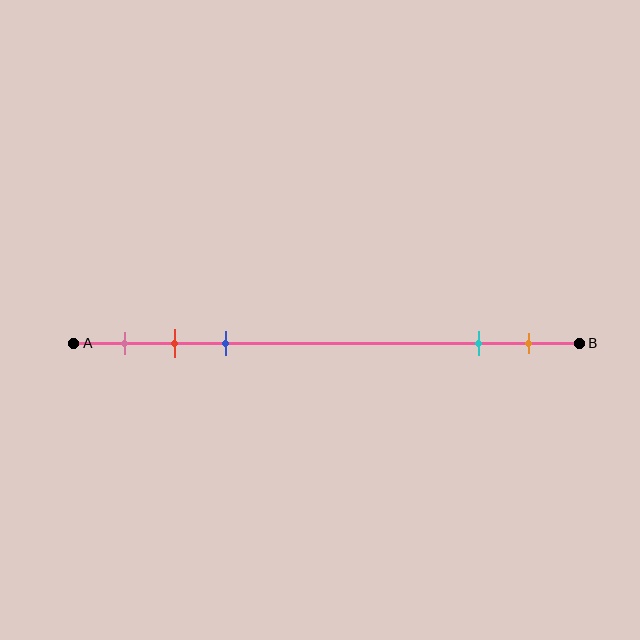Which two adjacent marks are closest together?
The red and blue marks are the closest adjacent pair.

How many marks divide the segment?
There are 5 marks dividing the segment.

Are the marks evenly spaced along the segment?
No, the marks are not evenly spaced.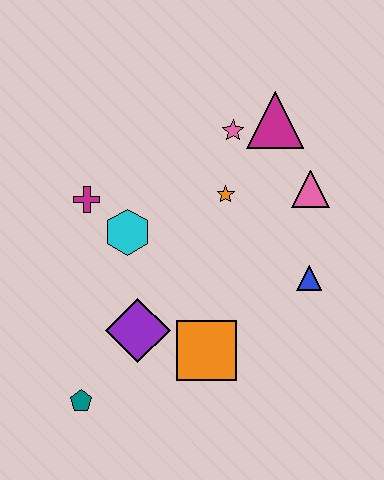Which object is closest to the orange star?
The pink star is closest to the orange star.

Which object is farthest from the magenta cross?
The blue triangle is farthest from the magenta cross.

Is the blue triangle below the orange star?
Yes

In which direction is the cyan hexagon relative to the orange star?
The cyan hexagon is to the left of the orange star.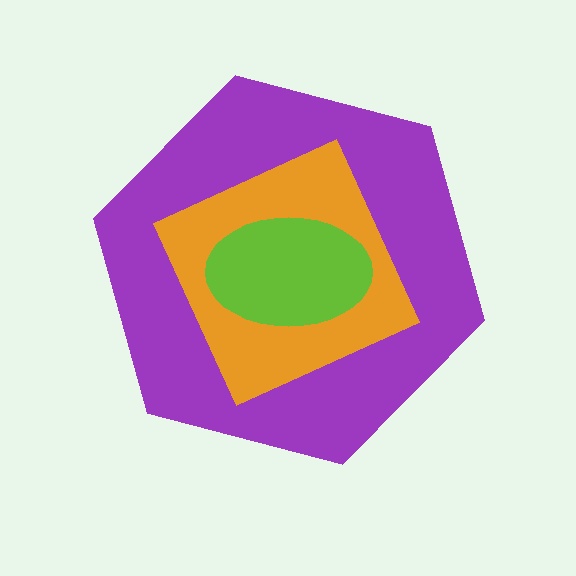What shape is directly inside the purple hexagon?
The orange square.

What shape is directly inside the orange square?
The lime ellipse.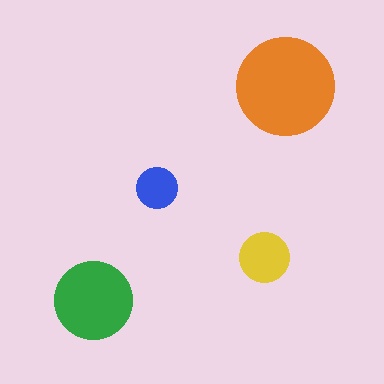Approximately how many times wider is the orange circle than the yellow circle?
About 2 times wider.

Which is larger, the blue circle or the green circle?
The green one.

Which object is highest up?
The orange circle is topmost.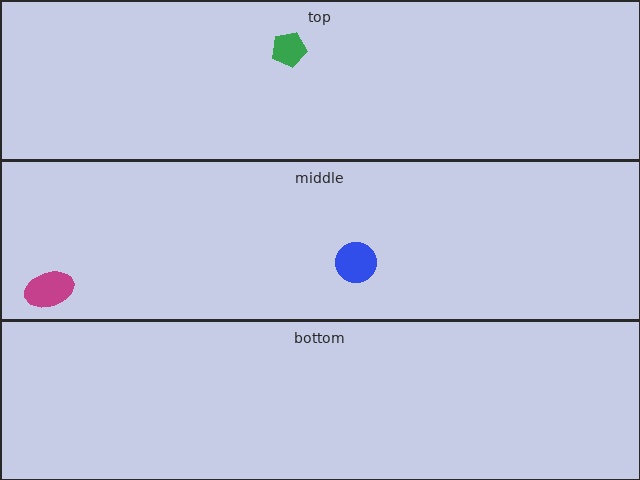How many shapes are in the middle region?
2.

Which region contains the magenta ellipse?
The middle region.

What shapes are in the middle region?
The blue circle, the magenta ellipse.